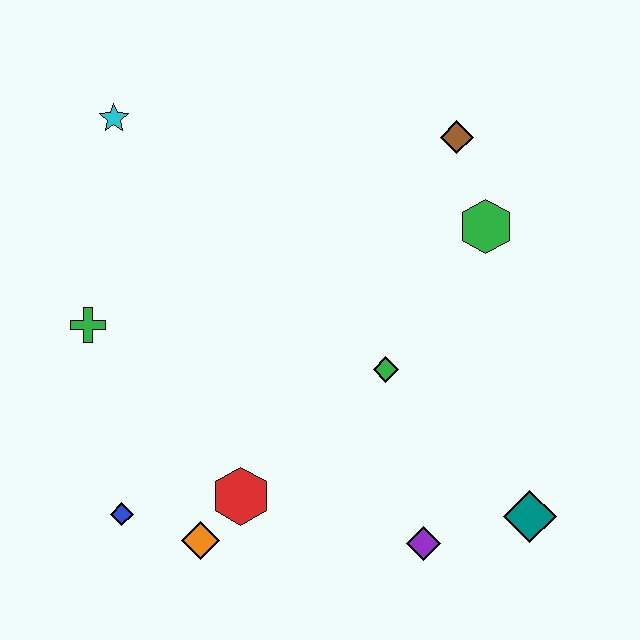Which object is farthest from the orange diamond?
The brown diamond is farthest from the orange diamond.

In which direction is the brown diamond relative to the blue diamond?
The brown diamond is above the blue diamond.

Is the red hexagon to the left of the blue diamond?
No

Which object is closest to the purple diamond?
The teal diamond is closest to the purple diamond.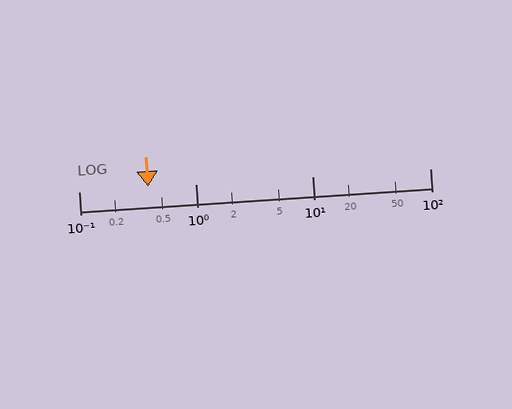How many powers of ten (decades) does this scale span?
The scale spans 3 decades, from 0.1 to 100.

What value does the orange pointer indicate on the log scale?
The pointer indicates approximately 0.39.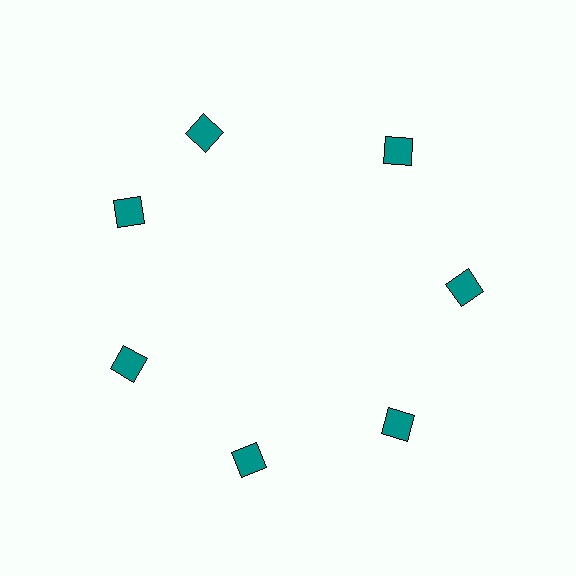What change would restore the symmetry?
The symmetry would be restored by rotating it back into even spacing with its neighbors so that all 7 squares sit at equal angles and equal distance from the center.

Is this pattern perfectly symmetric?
No. The 7 teal squares are arranged in a ring, but one element near the 12 o'clock position is rotated out of alignment along the ring, breaking the 7-fold rotational symmetry.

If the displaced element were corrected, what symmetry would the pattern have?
It would have 7-fold rotational symmetry — the pattern would map onto itself every 51 degrees.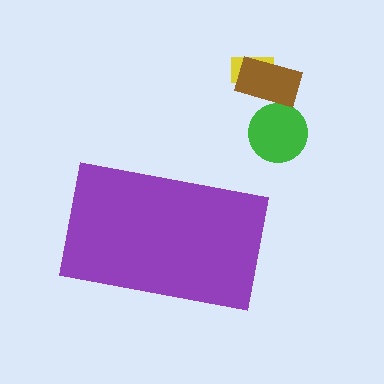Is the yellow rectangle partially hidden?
No, the yellow rectangle is fully visible.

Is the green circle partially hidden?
No, the green circle is fully visible.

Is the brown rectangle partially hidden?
No, the brown rectangle is fully visible.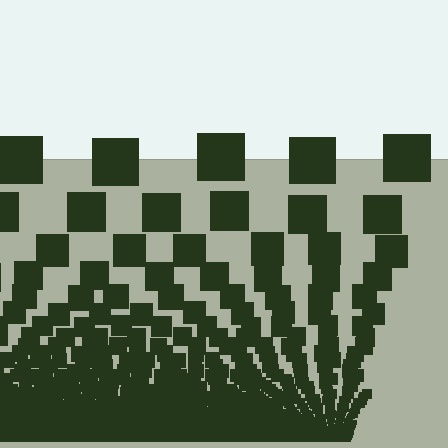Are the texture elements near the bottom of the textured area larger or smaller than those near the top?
Smaller. The gradient is inverted — elements near the bottom are smaller and denser.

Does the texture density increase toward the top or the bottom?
Density increases toward the bottom.